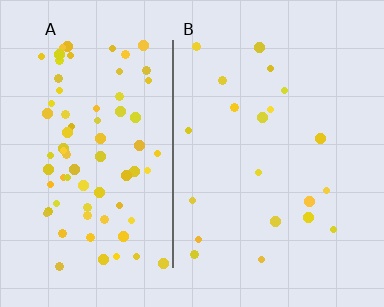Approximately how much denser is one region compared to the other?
Approximately 3.8× — region A over region B.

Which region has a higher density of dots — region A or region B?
A (the left).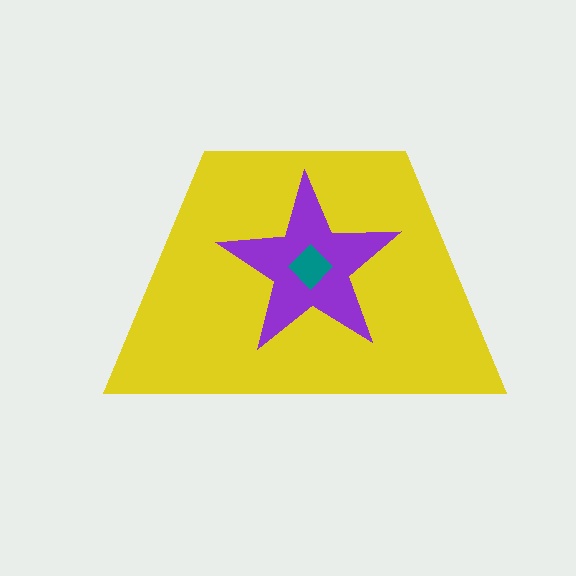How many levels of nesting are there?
3.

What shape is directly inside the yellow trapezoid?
The purple star.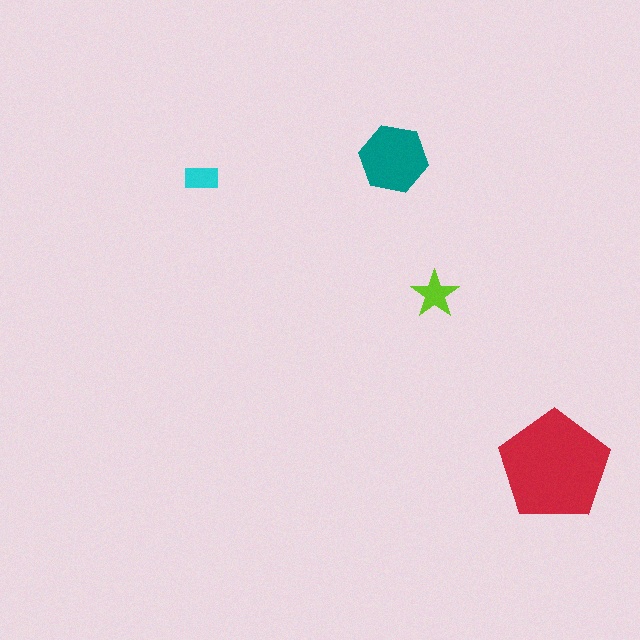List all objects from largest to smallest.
The red pentagon, the teal hexagon, the lime star, the cyan rectangle.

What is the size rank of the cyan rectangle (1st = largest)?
4th.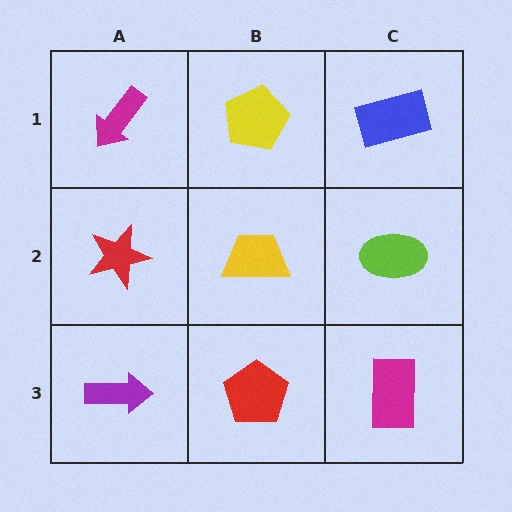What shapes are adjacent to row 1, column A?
A red star (row 2, column A), a yellow pentagon (row 1, column B).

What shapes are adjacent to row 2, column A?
A magenta arrow (row 1, column A), a purple arrow (row 3, column A), a yellow trapezoid (row 2, column B).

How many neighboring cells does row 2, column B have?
4.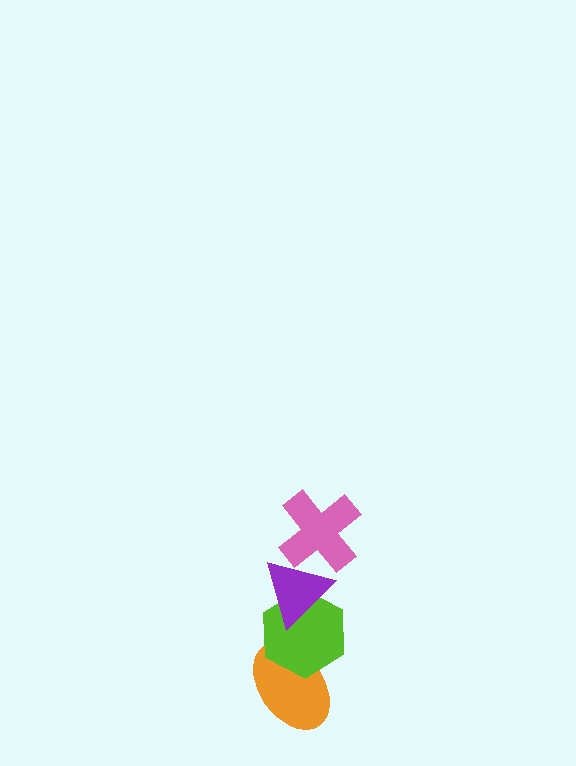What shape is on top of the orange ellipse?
The lime hexagon is on top of the orange ellipse.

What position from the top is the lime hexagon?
The lime hexagon is 3rd from the top.